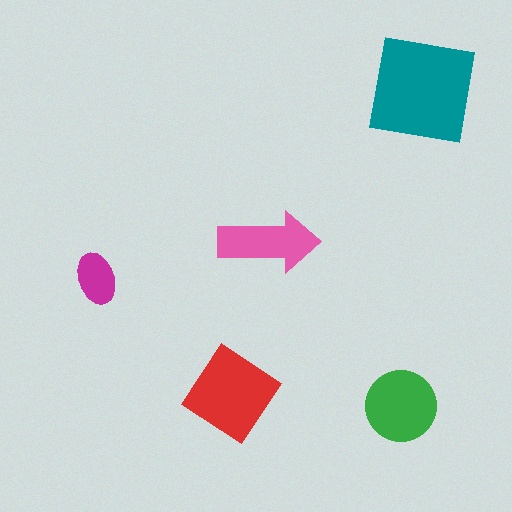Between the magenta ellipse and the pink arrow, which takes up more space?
The pink arrow.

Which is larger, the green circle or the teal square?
The teal square.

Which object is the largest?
The teal square.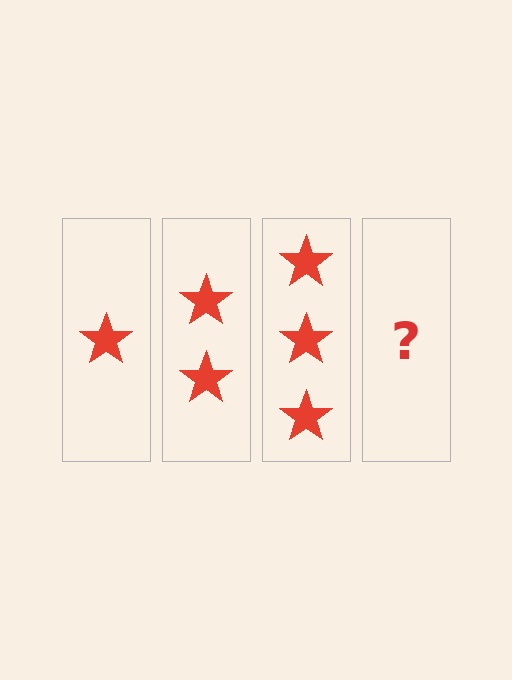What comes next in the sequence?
The next element should be 4 stars.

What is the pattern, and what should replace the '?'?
The pattern is that each step adds one more star. The '?' should be 4 stars.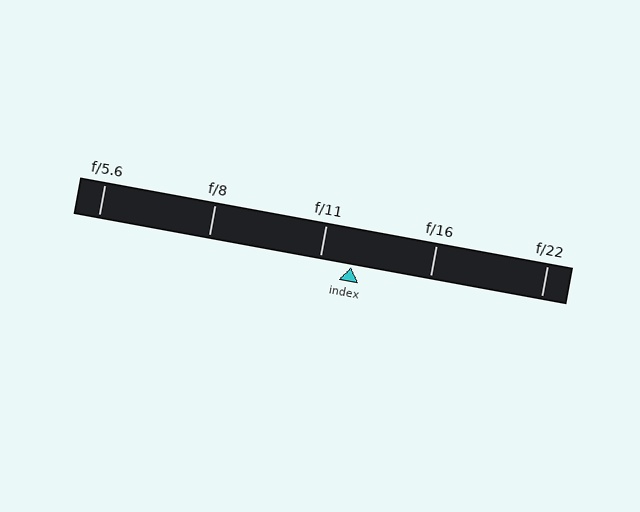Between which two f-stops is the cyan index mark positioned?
The index mark is between f/11 and f/16.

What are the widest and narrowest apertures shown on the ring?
The widest aperture shown is f/5.6 and the narrowest is f/22.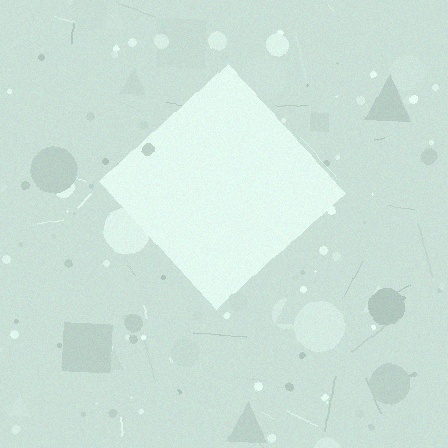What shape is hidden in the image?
A diamond is hidden in the image.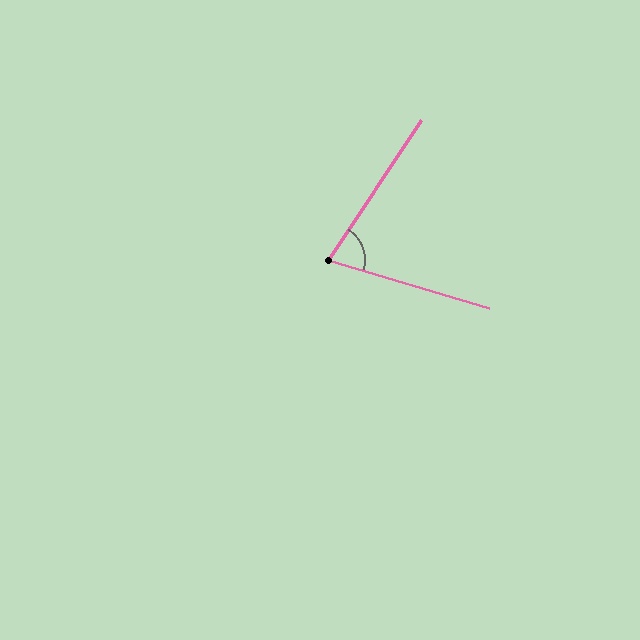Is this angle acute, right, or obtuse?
It is acute.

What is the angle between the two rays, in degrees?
Approximately 73 degrees.